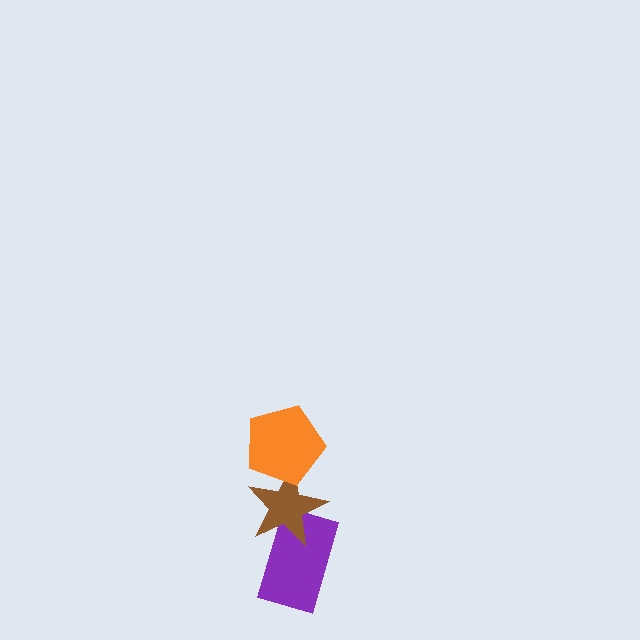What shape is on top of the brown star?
The orange pentagon is on top of the brown star.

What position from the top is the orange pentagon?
The orange pentagon is 1st from the top.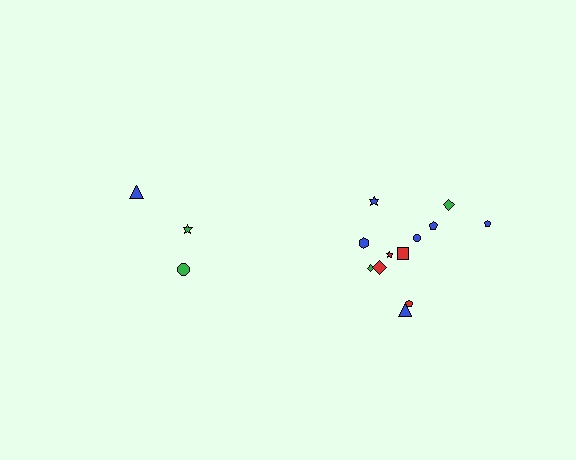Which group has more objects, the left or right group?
The right group.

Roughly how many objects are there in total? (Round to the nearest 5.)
Roughly 15 objects in total.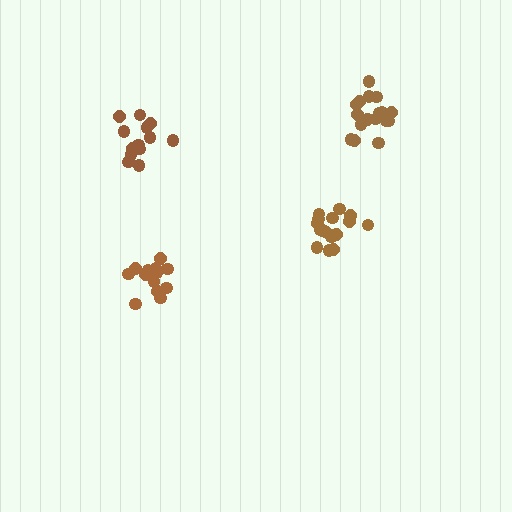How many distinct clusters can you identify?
There are 4 distinct clusters.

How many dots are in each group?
Group 1: 18 dots, Group 2: 16 dots, Group 3: 17 dots, Group 4: 13 dots (64 total).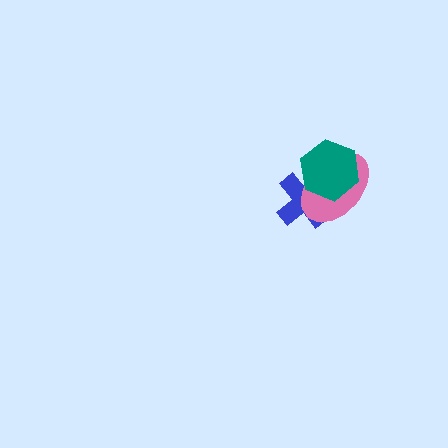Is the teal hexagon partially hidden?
No, no other shape covers it.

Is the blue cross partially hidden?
Yes, it is partially covered by another shape.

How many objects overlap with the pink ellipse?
2 objects overlap with the pink ellipse.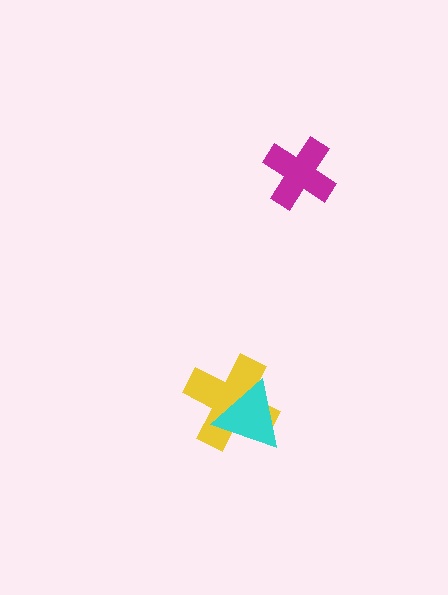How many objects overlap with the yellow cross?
1 object overlaps with the yellow cross.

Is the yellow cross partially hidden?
Yes, it is partially covered by another shape.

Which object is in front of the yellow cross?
The cyan triangle is in front of the yellow cross.